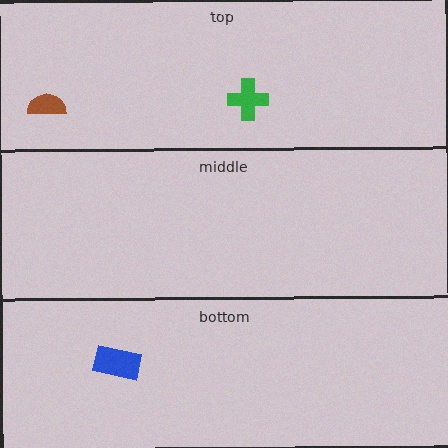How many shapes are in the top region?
2.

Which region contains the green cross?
The top region.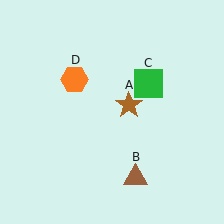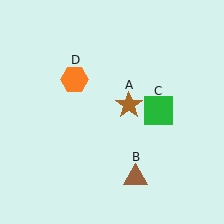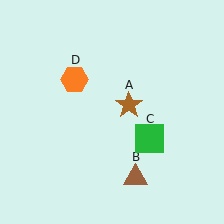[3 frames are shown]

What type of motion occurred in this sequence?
The green square (object C) rotated clockwise around the center of the scene.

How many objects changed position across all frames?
1 object changed position: green square (object C).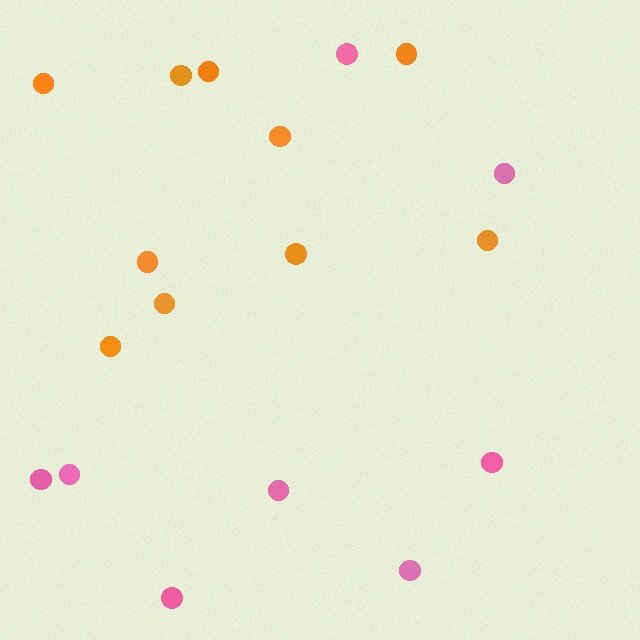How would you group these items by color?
There are 2 groups: one group of orange circles (10) and one group of pink circles (8).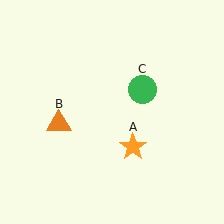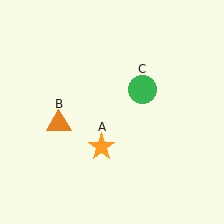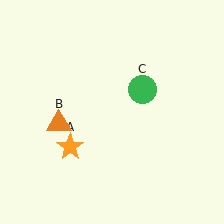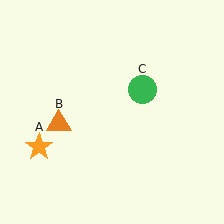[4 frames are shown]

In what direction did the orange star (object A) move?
The orange star (object A) moved left.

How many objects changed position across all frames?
1 object changed position: orange star (object A).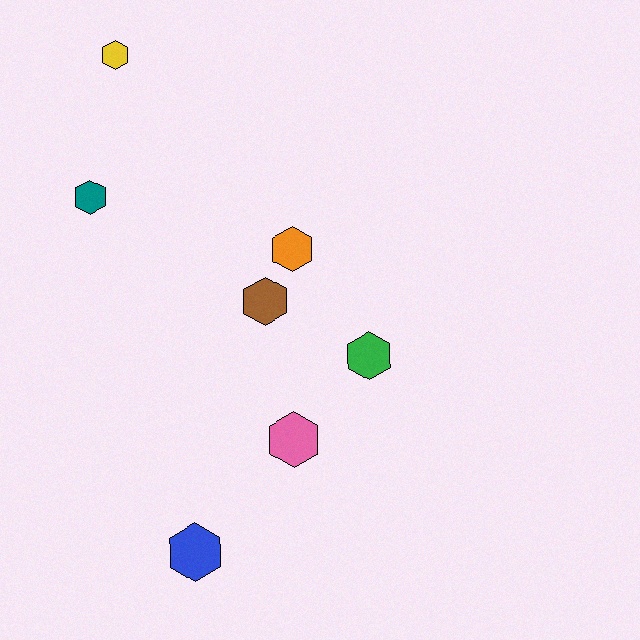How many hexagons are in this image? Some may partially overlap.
There are 7 hexagons.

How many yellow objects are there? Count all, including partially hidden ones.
There is 1 yellow object.